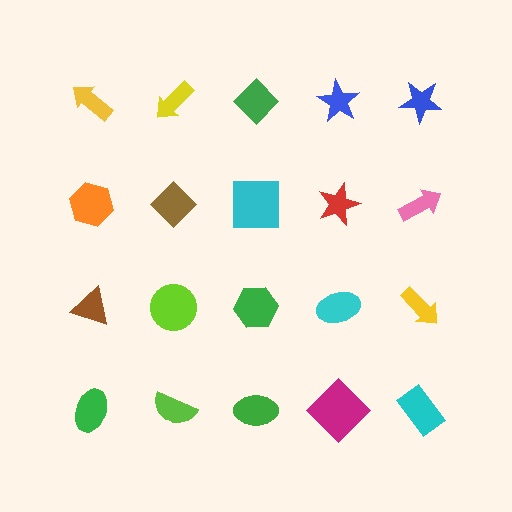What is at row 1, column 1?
A yellow arrow.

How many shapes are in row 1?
5 shapes.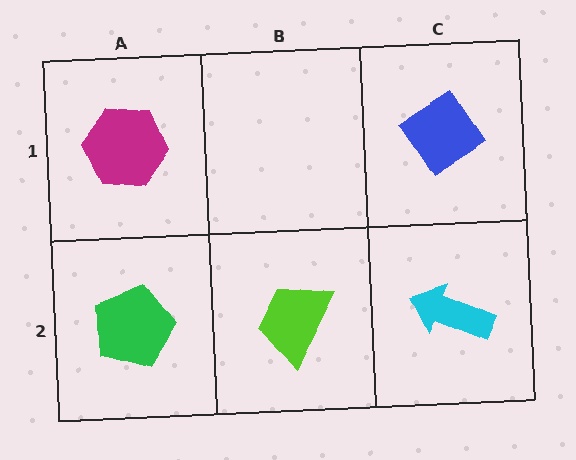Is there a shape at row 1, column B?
No, that cell is empty.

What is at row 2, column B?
A lime trapezoid.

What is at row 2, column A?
A green pentagon.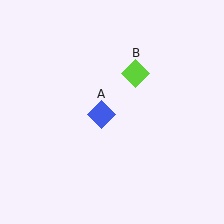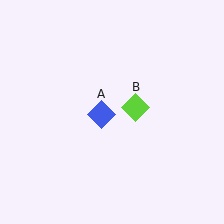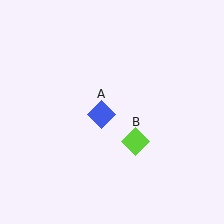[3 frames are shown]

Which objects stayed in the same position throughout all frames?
Blue diamond (object A) remained stationary.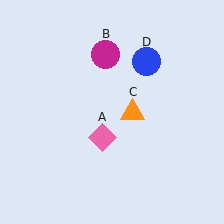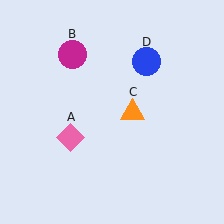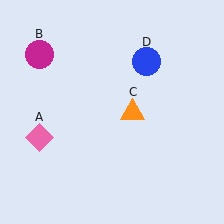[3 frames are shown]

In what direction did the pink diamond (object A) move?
The pink diamond (object A) moved left.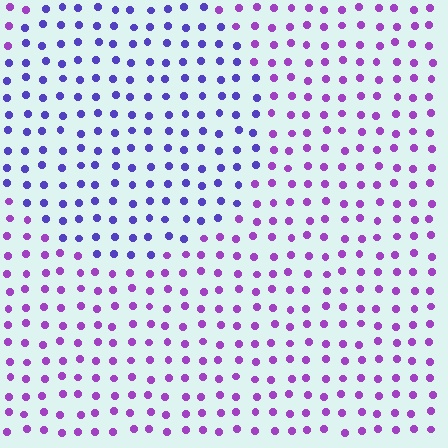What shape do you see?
I see a circle.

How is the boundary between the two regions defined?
The boundary is defined purely by a slight shift in hue (about 36 degrees). Spacing, size, and orientation are identical on both sides.